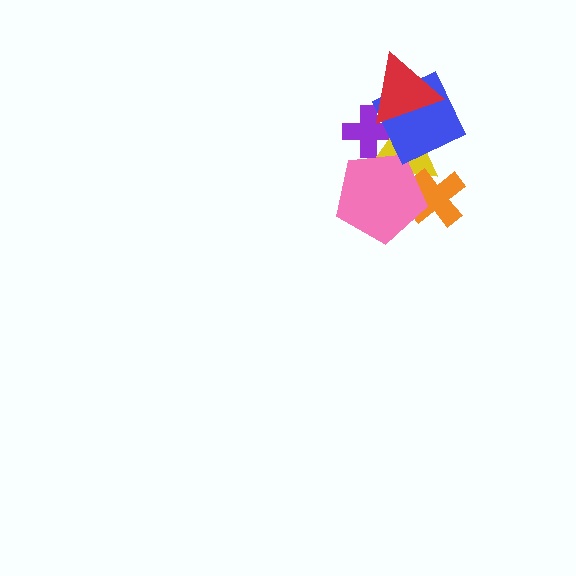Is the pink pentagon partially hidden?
No, no other shape covers it.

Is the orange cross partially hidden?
Yes, it is partially covered by another shape.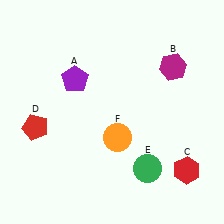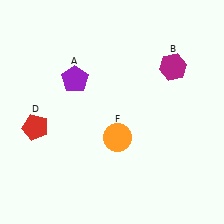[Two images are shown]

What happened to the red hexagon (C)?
The red hexagon (C) was removed in Image 2. It was in the bottom-right area of Image 1.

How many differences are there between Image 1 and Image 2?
There are 2 differences between the two images.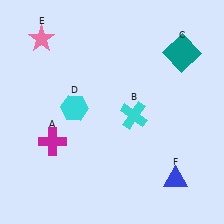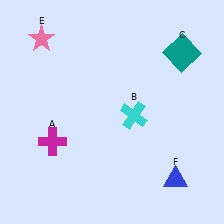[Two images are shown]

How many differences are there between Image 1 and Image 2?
There is 1 difference between the two images.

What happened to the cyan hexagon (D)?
The cyan hexagon (D) was removed in Image 2. It was in the top-left area of Image 1.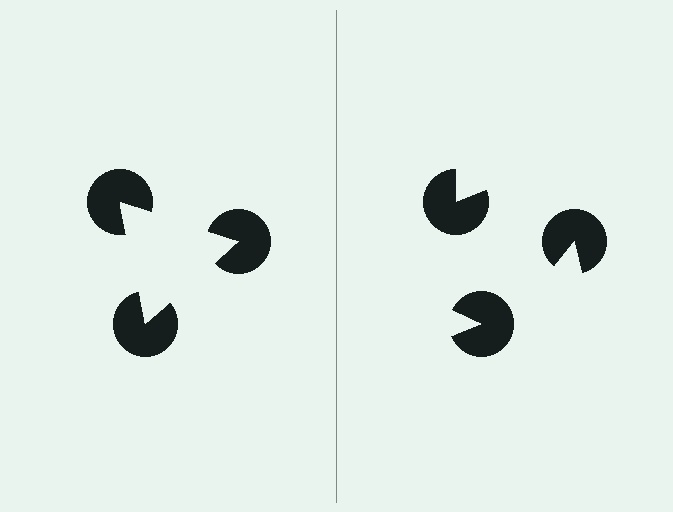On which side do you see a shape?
An illusory triangle appears on the left side. On the right side the wedge cuts are rotated, so no coherent shape forms.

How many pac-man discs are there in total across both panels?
6 — 3 on each side.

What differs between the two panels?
The pac-man discs are positioned identically on both sides; only the wedge orientations differ. On the left they align to a triangle; on the right they are misaligned.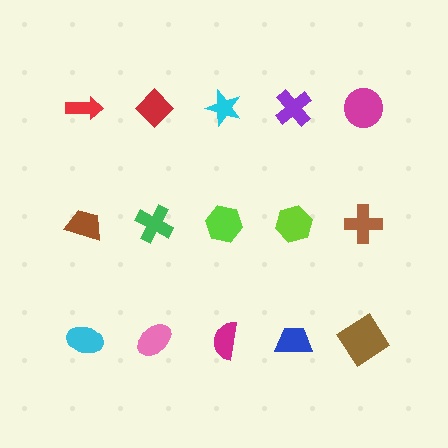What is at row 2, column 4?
A lime hexagon.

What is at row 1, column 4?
A purple cross.